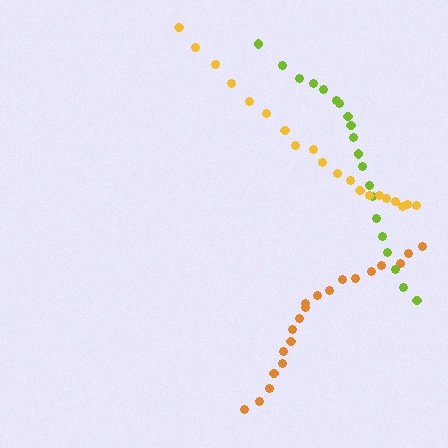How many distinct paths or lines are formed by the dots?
There are 3 distinct paths.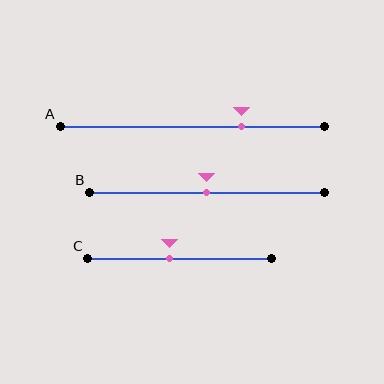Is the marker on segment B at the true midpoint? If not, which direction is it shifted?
Yes, the marker on segment B is at the true midpoint.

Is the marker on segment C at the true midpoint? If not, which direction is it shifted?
No, the marker on segment C is shifted to the left by about 5% of the segment length.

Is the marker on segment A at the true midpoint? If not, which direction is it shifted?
No, the marker on segment A is shifted to the right by about 19% of the segment length.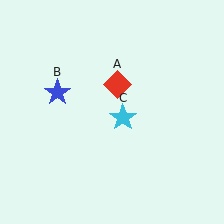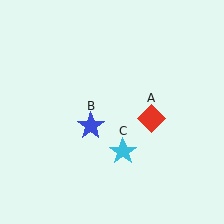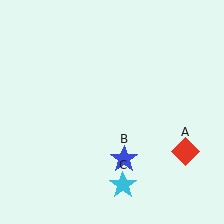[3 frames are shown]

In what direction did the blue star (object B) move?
The blue star (object B) moved down and to the right.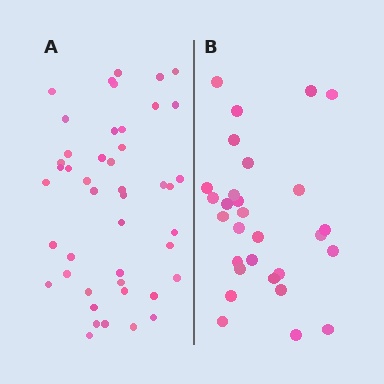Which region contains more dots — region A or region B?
Region A (the left region) has more dots.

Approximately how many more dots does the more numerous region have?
Region A has approximately 15 more dots than region B.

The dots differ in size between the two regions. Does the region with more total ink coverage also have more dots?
No. Region B has more total ink coverage because its dots are larger, but region A actually contains more individual dots. Total area can be misleading — the number of items is what matters here.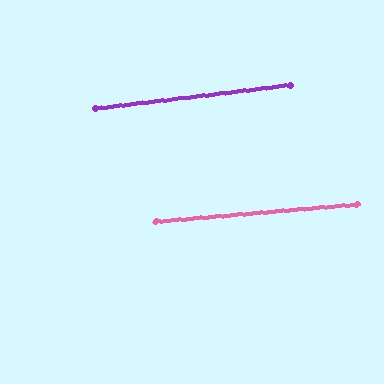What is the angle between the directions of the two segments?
Approximately 2 degrees.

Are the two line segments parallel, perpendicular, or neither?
Parallel — their directions differ by only 1.9°.